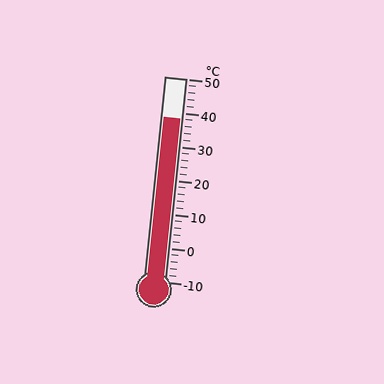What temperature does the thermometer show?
The thermometer shows approximately 38°C.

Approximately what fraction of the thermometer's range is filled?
The thermometer is filled to approximately 80% of its range.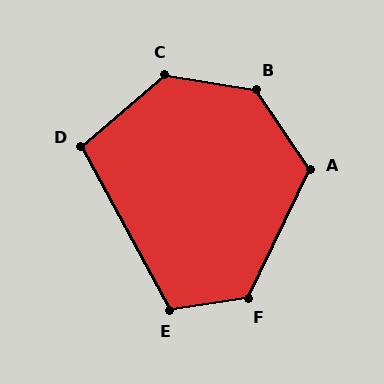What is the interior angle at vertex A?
Approximately 120 degrees (obtuse).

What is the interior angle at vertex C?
Approximately 130 degrees (obtuse).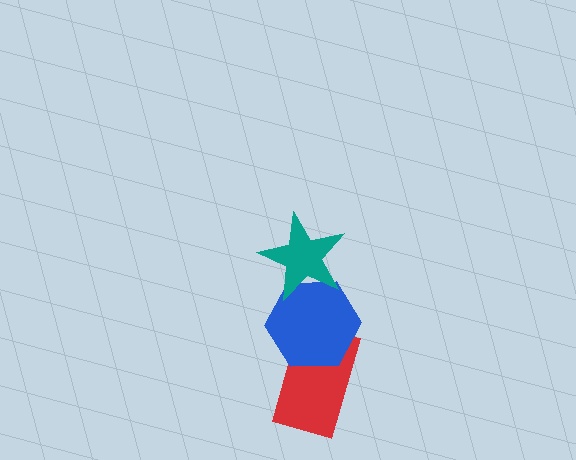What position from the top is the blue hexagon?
The blue hexagon is 2nd from the top.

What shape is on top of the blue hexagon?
The teal star is on top of the blue hexagon.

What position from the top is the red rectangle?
The red rectangle is 3rd from the top.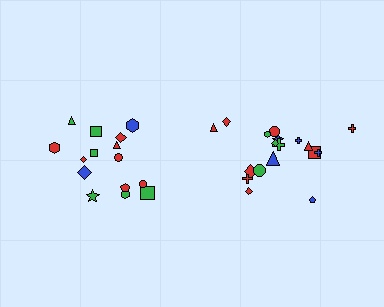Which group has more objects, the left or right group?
The right group.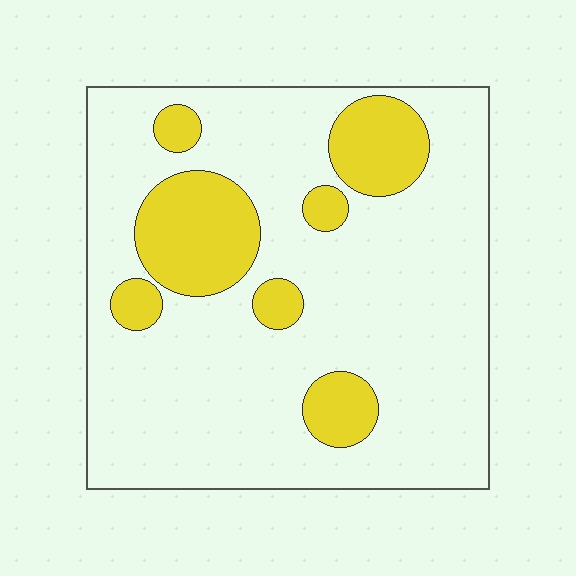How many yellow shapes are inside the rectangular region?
7.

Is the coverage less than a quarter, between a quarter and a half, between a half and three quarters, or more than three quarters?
Less than a quarter.